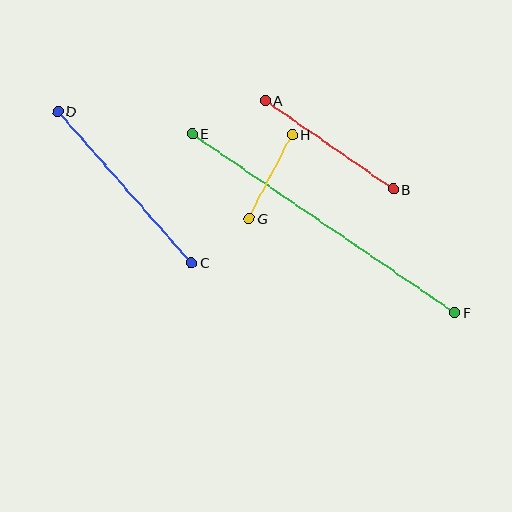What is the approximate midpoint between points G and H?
The midpoint is at approximately (271, 177) pixels.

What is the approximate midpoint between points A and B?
The midpoint is at approximately (329, 145) pixels.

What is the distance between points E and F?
The distance is approximately 318 pixels.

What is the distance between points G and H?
The distance is approximately 94 pixels.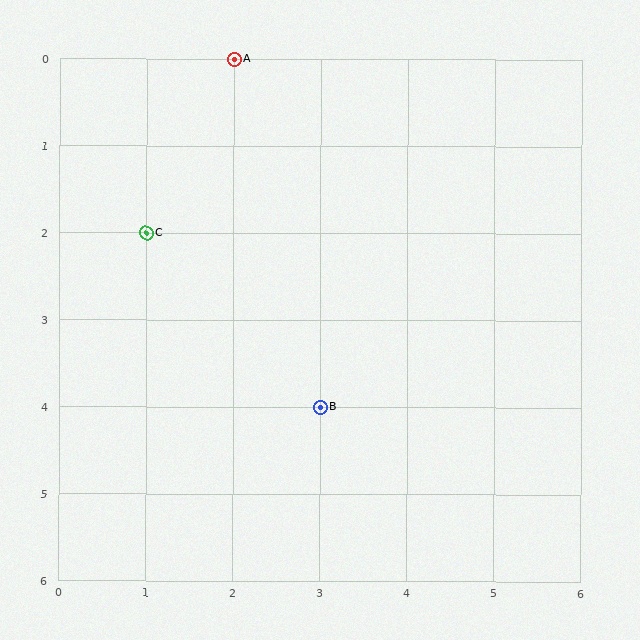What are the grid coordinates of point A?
Point A is at grid coordinates (2, 0).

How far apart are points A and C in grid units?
Points A and C are 1 column and 2 rows apart (about 2.2 grid units diagonally).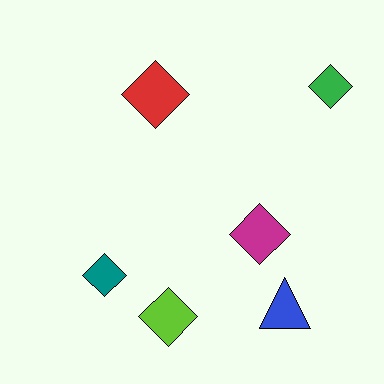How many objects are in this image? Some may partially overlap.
There are 6 objects.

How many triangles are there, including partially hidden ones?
There is 1 triangle.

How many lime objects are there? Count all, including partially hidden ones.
There is 1 lime object.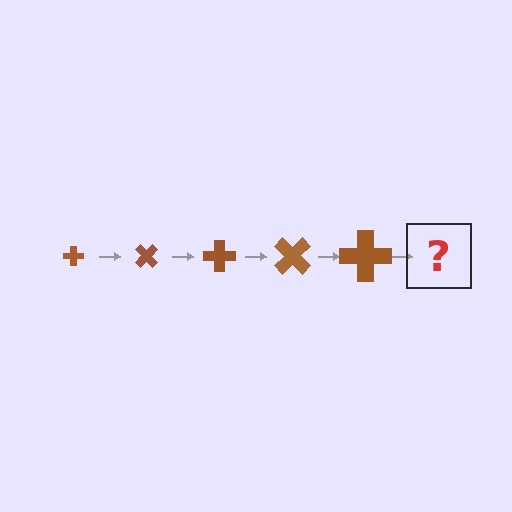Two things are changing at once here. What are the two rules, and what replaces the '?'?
The two rules are that the cross grows larger each step and it rotates 45 degrees each step. The '?' should be a cross, larger than the previous one and rotated 225 degrees from the start.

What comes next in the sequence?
The next element should be a cross, larger than the previous one and rotated 225 degrees from the start.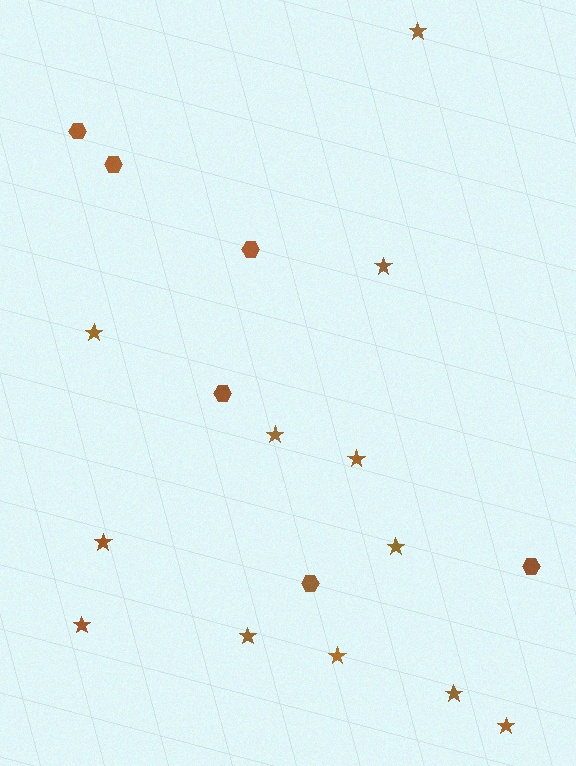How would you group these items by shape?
There are 2 groups: one group of stars (12) and one group of hexagons (6).